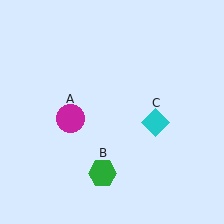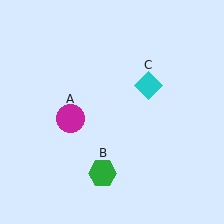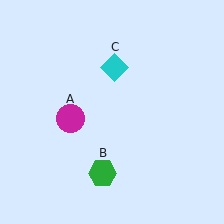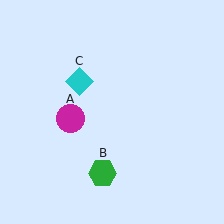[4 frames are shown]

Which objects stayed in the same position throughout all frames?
Magenta circle (object A) and green hexagon (object B) remained stationary.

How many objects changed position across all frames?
1 object changed position: cyan diamond (object C).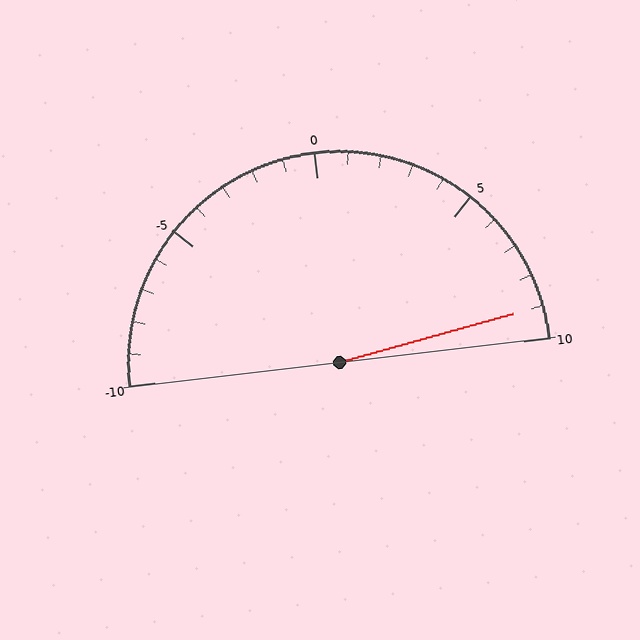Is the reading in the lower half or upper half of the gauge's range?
The reading is in the upper half of the range (-10 to 10).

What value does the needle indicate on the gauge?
The needle indicates approximately 9.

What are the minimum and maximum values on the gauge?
The gauge ranges from -10 to 10.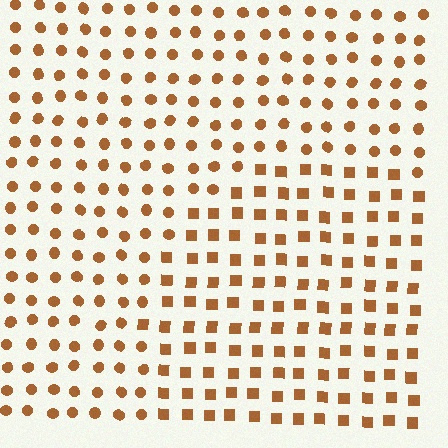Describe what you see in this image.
The image is filled with small brown elements arranged in a uniform grid. A circle-shaped region contains squares, while the surrounding area contains circles. The boundary is defined purely by the change in element shape.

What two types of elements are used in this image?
The image uses squares inside the circle region and circles outside it.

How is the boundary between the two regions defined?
The boundary is defined by a change in element shape: squares inside vs. circles outside. All elements share the same color and spacing.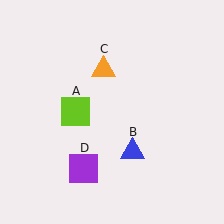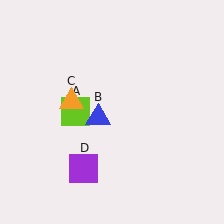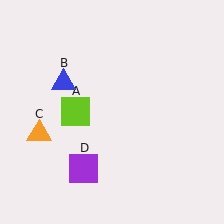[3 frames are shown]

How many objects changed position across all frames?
2 objects changed position: blue triangle (object B), orange triangle (object C).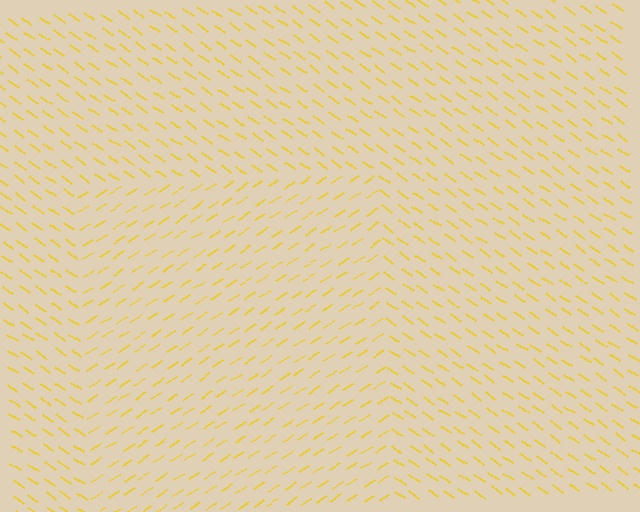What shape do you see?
I see a rectangle.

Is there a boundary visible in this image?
Yes, there is a texture boundary formed by a change in line orientation.